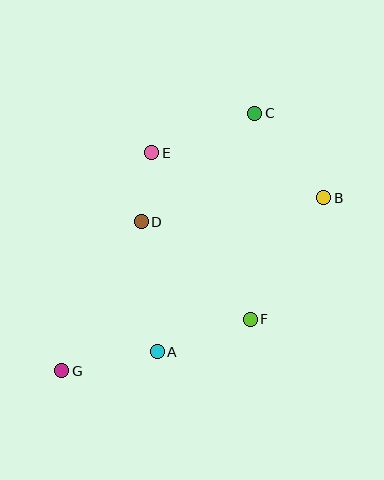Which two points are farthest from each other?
Points C and G are farthest from each other.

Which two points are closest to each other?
Points D and E are closest to each other.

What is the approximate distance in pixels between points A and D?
The distance between A and D is approximately 131 pixels.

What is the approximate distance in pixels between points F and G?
The distance between F and G is approximately 195 pixels.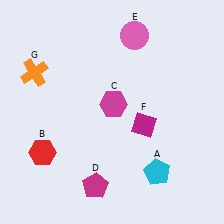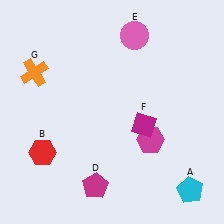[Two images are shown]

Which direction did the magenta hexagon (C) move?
The magenta hexagon (C) moved right.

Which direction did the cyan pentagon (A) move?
The cyan pentagon (A) moved right.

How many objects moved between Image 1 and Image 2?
2 objects moved between the two images.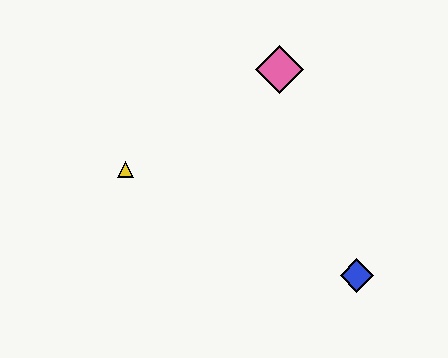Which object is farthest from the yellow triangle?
The blue diamond is farthest from the yellow triangle.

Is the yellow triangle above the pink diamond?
No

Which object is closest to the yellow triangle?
The pink diamond is closest to the yellow triangle.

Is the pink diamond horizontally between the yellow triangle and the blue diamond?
Yes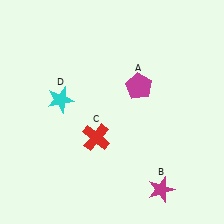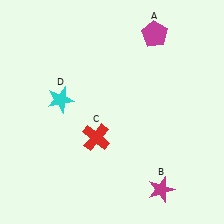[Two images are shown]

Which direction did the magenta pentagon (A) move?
The magenta pentagon (A) moved up.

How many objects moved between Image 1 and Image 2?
1 object moved between the two images.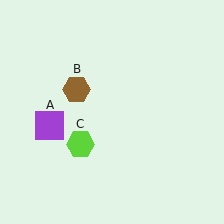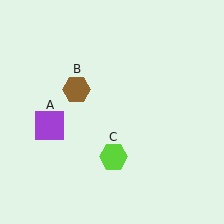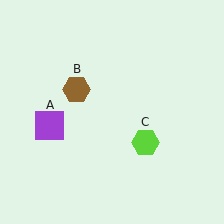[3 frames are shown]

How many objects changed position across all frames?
1 object changed position: lime hexagon (object C).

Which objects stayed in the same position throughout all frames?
Purple square (object A) and brown hexagon (object B) remained stationary.